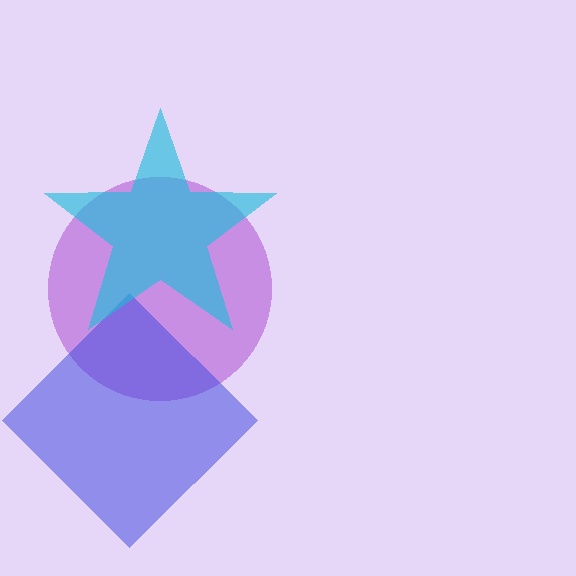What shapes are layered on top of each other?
The layered shapes are: a purple circle, a blue diamond, a cyan star.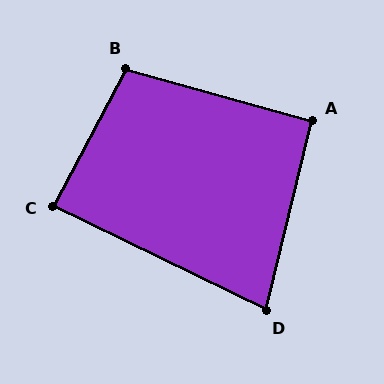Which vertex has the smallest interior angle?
D, at approximately 77 degrees.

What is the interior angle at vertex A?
Approximately 92 degrees (approximately right).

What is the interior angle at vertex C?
Approximately 88 degrees (approximately right).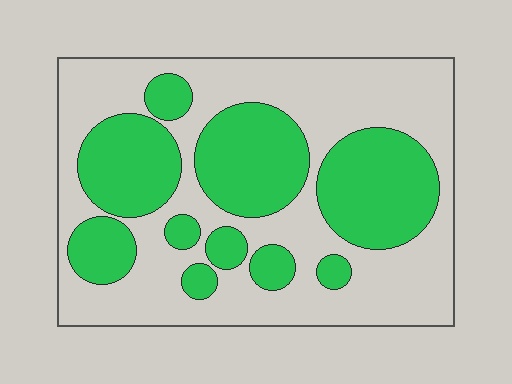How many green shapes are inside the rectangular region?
10.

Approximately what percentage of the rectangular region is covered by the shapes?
Approximately 40%.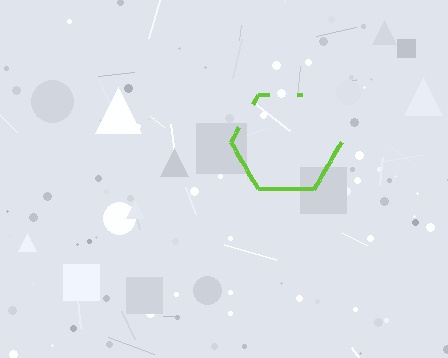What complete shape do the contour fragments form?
The contour fragments form a hexagon.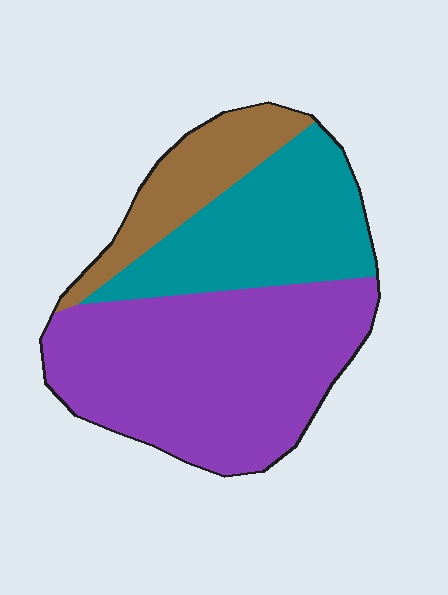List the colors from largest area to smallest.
From largest to smallest: purple, teal, brown.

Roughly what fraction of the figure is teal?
Teal covers roughly 30% of the figure.